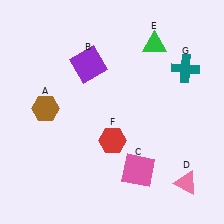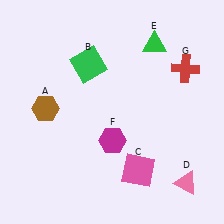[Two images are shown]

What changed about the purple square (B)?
In Image 1, B is purple. In Image 2, it changed to green.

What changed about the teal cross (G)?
In Image 1, G is teal. In Image 2, it changed to red.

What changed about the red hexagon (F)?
In Image 1, F is red. In Image 2, it changed to magenta.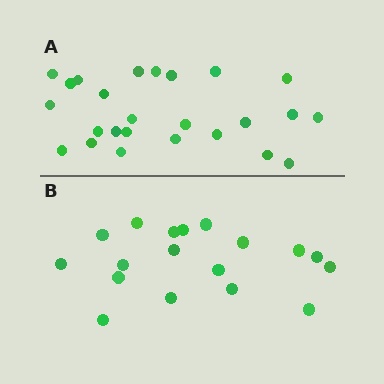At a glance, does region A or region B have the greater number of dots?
Region A (the top region) has more dots.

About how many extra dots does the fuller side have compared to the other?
Region A has roughly 8 or so more dots than region B.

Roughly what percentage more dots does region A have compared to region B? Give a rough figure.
About 40% more.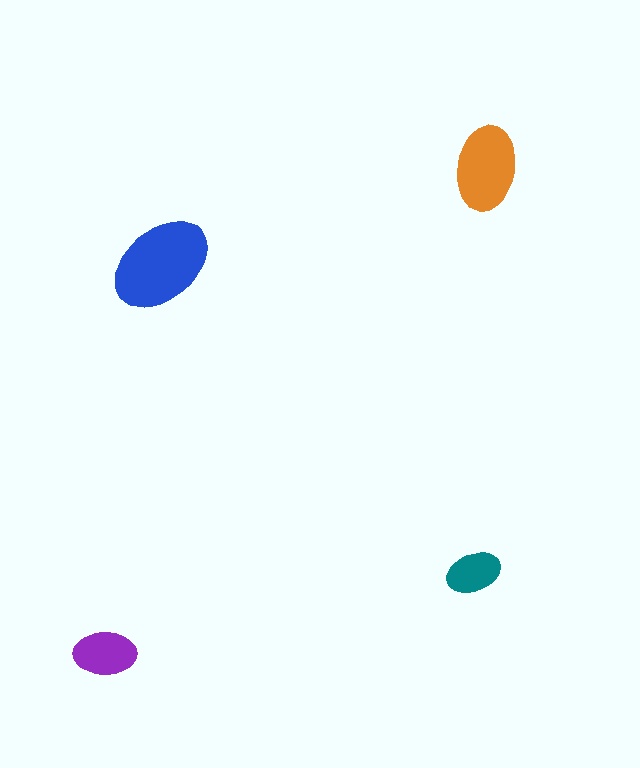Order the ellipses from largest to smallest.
the blue one, the orange one, the purple one, the teal one.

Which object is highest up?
The orange ellipse is topmost.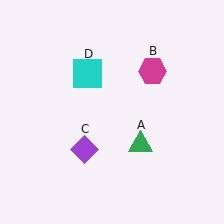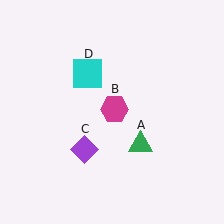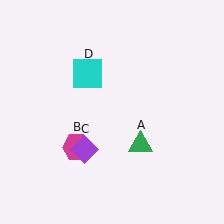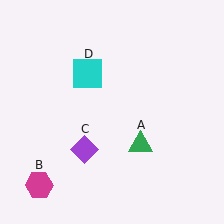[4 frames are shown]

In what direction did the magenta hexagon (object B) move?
The magenta hexagon (object B) moved down and to the left.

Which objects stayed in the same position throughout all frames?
Green triangle (object A) and purple diamond (object C) and cyan square (object D) remained stationary.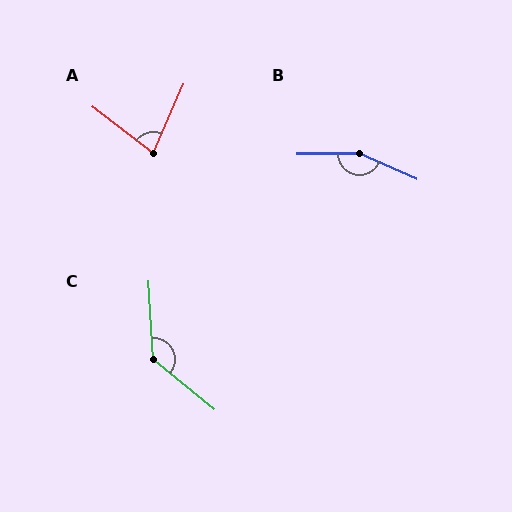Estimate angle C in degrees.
Approximately 132 degrees.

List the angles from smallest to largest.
A (76°), C (132°), B (156°).